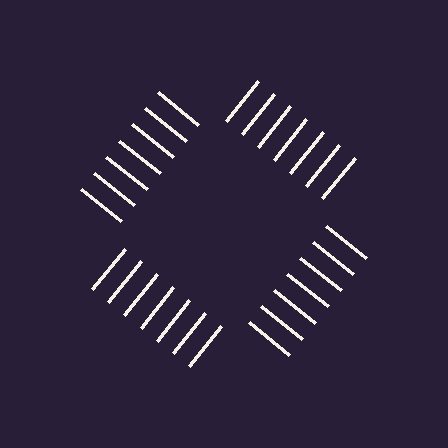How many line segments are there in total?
28 — 7 along each of the 4 edges.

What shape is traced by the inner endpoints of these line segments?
An illusory square — the line segments terminate on its edges but no continuous stroke is drawn.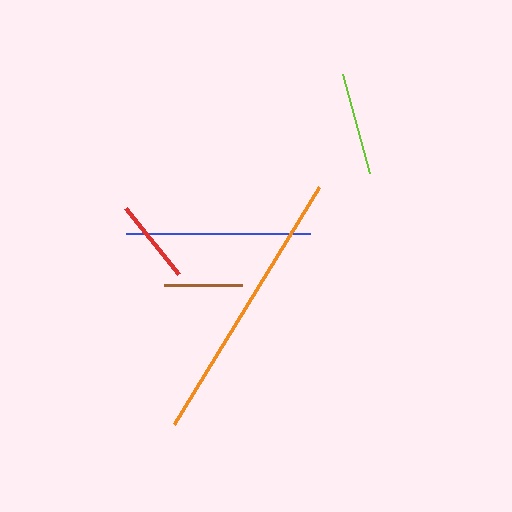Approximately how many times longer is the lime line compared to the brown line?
The lime line is approximately 1.3 times the length of the brown line.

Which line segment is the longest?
The orange line is the longest at approximately 278 pixels.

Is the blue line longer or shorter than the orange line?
The orange line is longer than the blue line.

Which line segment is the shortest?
The brown line is the shortest at approximately 78 pixels.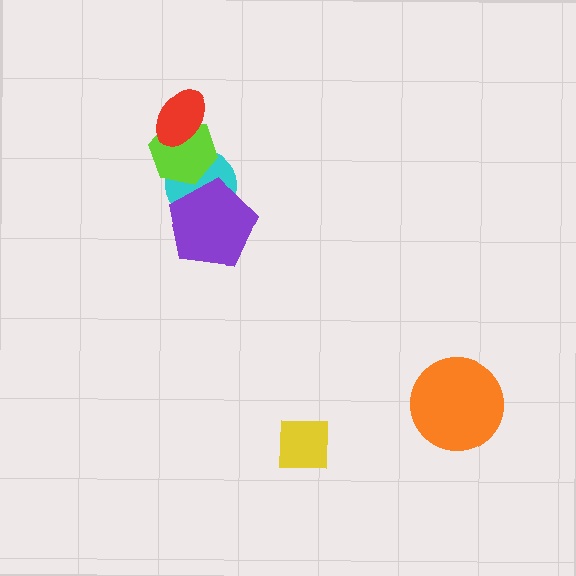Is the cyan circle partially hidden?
Yes, it is partially covered by another shape.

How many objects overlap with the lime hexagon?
2 objects overlap with the lime hexagon.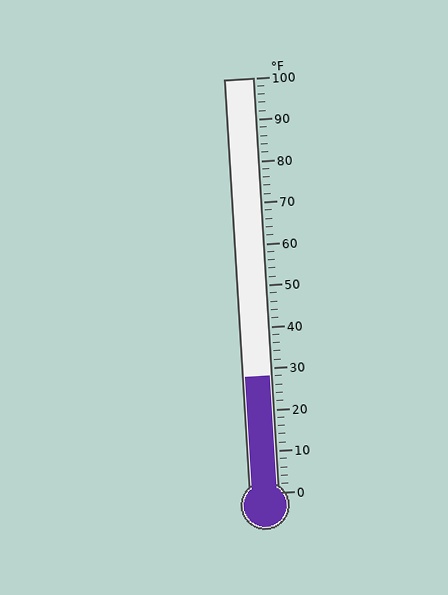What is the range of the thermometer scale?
The thermometer scale ranges from 0°F to 100°F.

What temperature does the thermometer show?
The thermometer shows approximately 28°F.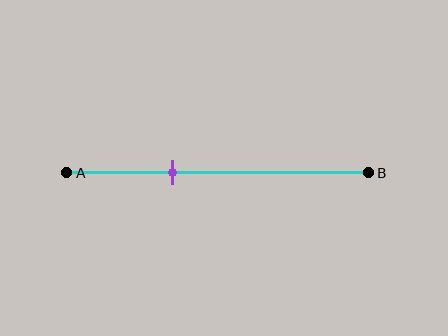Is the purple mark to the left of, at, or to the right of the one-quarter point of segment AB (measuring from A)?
The purple mark is to the right of the one-quarter point of segment AB.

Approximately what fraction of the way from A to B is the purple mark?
The purple mark is approximately 35% of the way from A to B.